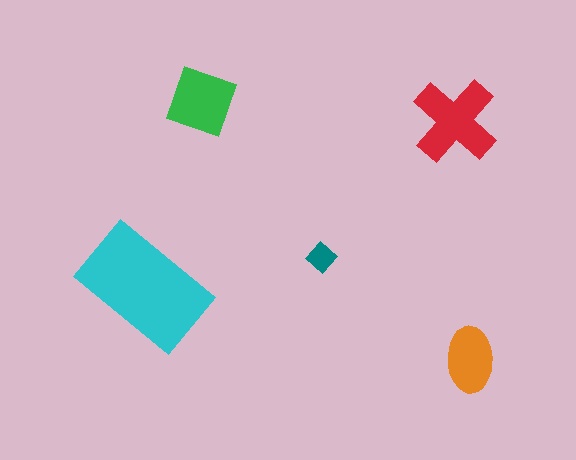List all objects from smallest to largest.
The teal diamond, the orange ellipse, the green square, the red cross, the cyan rectangle.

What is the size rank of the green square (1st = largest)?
3rd.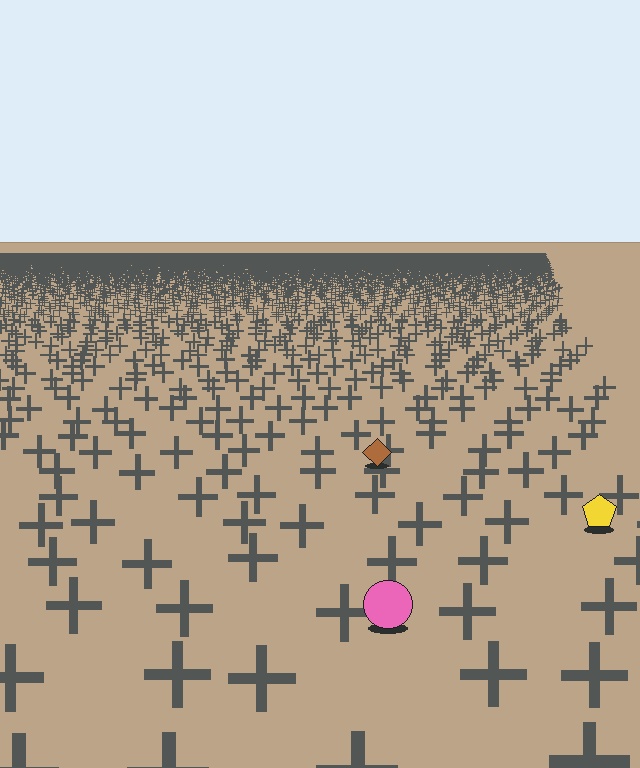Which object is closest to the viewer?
The pink circle is closest. The texture marks near it are larger and more spread out.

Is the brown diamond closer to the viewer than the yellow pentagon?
No. The yellow pentagon is closer — you can tell from the texture gradient: the ground texture is coarser near it.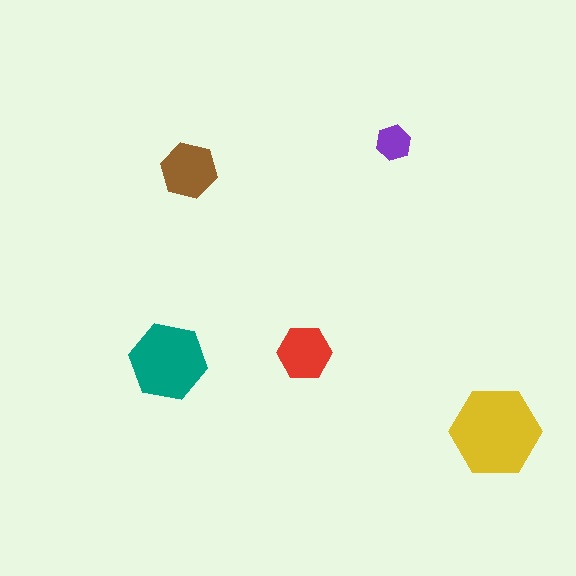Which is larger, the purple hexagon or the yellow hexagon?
The yellow one.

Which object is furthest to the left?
The teal hexagon is leftmost.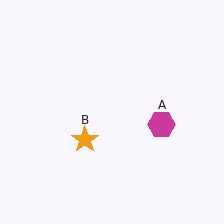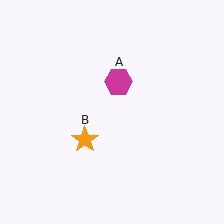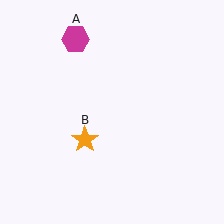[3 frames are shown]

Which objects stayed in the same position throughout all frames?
Orange star (object B) remained stationary.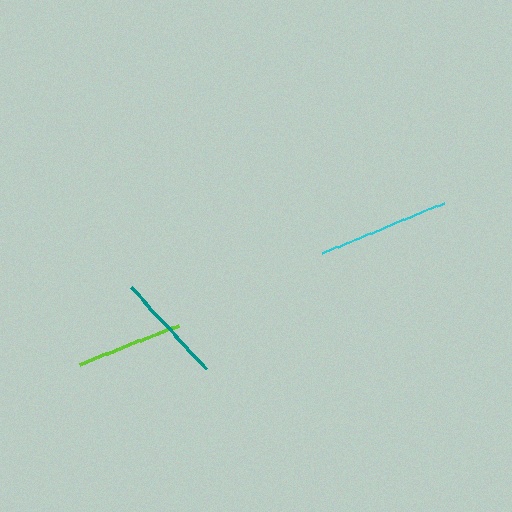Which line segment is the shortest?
The lime line is the shortest at approximately 107 pixels.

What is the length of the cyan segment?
The cyan segment is approximately 131 pixels long.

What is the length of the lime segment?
The lime segment is approximately 107 pixels long.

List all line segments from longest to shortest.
From longest to shortest: cyan, teal, lime.